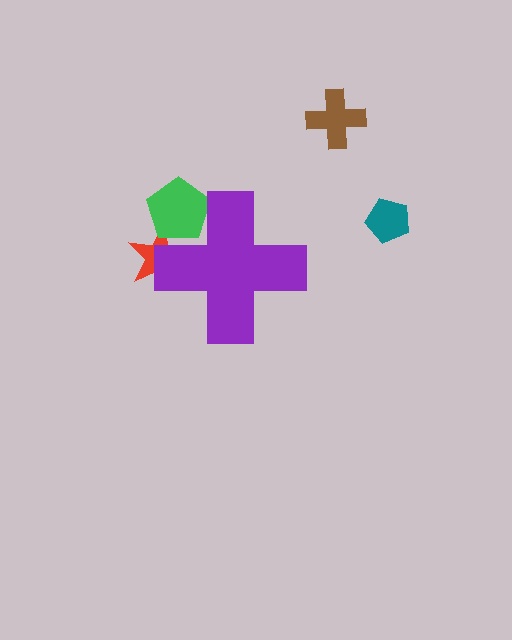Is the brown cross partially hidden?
No, the brown cross is fully visible.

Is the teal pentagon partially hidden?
No, the teal pentagon is fully visible.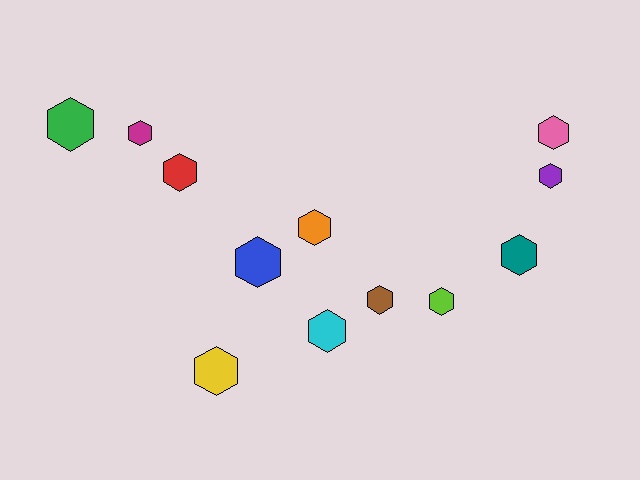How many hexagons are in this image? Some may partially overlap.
There are 12 hexagons.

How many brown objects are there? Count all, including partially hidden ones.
There is 1 brown object.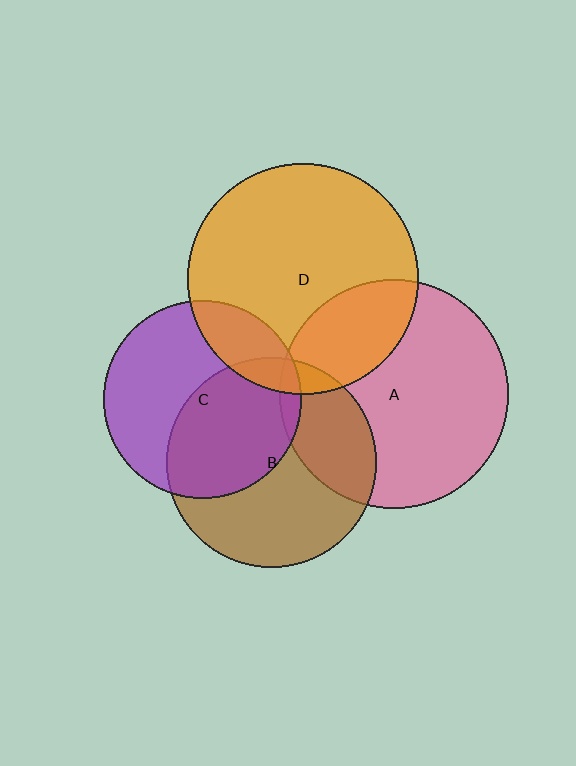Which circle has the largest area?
Circle D (orange).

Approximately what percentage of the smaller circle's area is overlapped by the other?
Approximately 5%.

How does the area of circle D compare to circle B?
Approximately 1.2 times.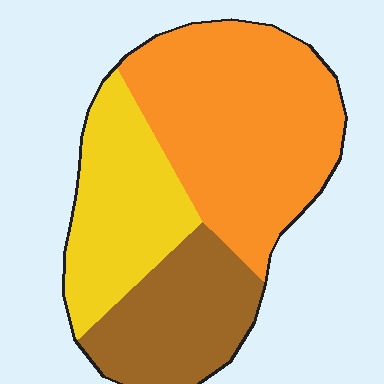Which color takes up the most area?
Orange, at roughly 50%.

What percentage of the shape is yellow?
Yellow takes up between a quarter and a half of the shape.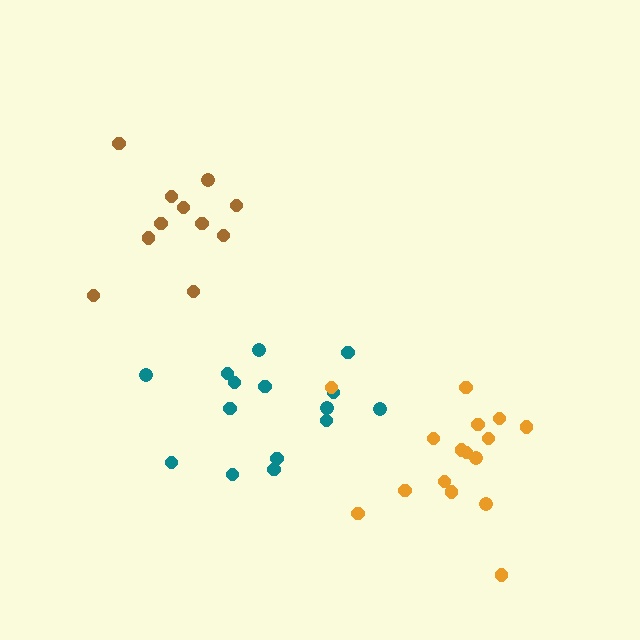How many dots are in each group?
Group 1: 15 dots, Group 2: 11 dots, Group 3: 16 dots (42 total).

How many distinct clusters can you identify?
There are 3 distinct clusters.